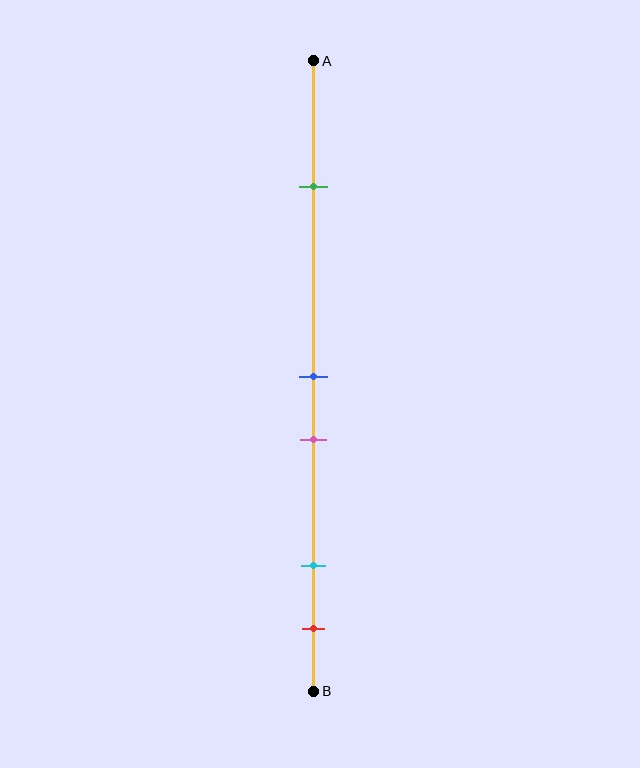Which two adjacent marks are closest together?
The blue and pink marks are the closest adjacent pair.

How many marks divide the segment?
There are 5 marks dividing the segment.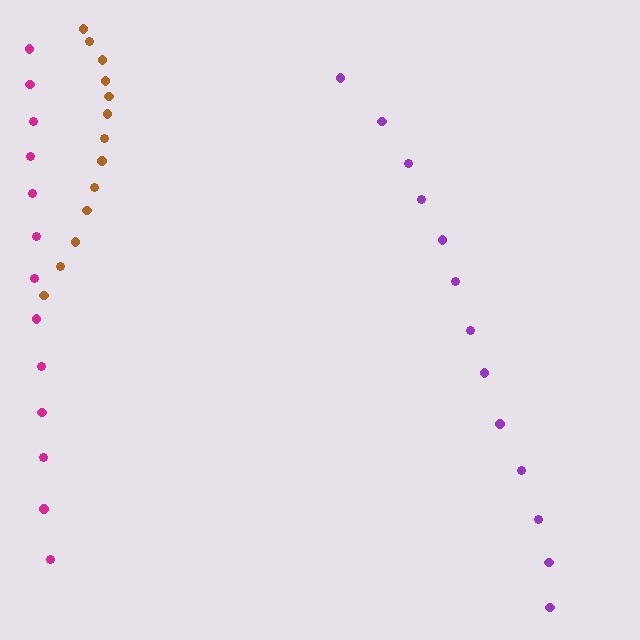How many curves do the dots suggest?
There are 3 distinct paths.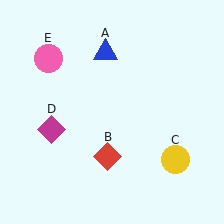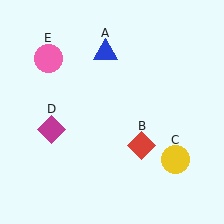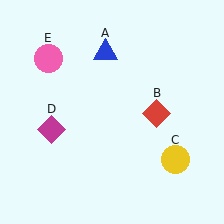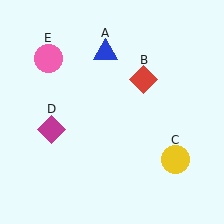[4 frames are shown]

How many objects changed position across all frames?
1 object changed position: red diamond (object B).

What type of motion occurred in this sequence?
The red diamond (object B) rotated counterclockwise around the center of the scene.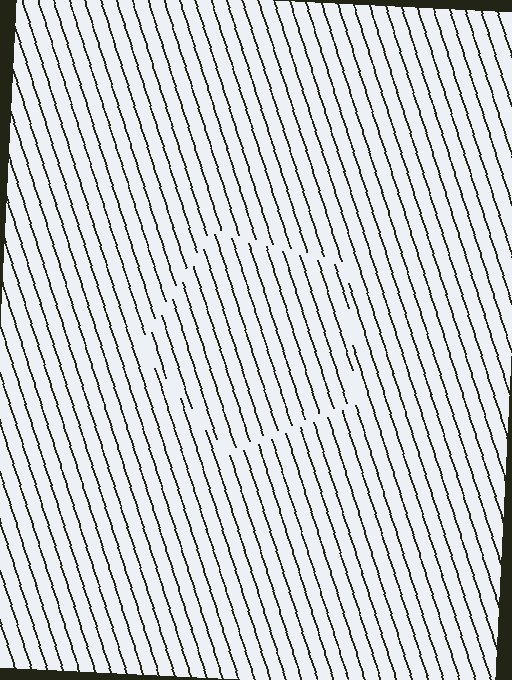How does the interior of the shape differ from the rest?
The interior of the shape contains the same grating, shifted by half a period — the contour is defined by the phase discontinuity where line-ends from the inner and outer gratings abut.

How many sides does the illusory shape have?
5 sides — the line-ends trace a pentagon.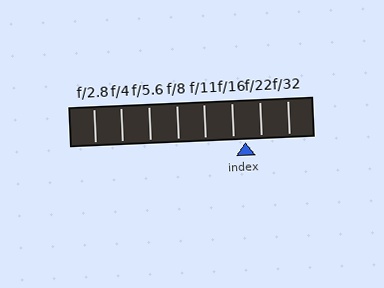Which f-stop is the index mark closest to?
The index mark is closest to f/16.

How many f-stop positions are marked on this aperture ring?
There are 8 f-stop positions marked.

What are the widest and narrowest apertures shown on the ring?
The widest aperture shown is f/2.8 and the narrowest is f/32.